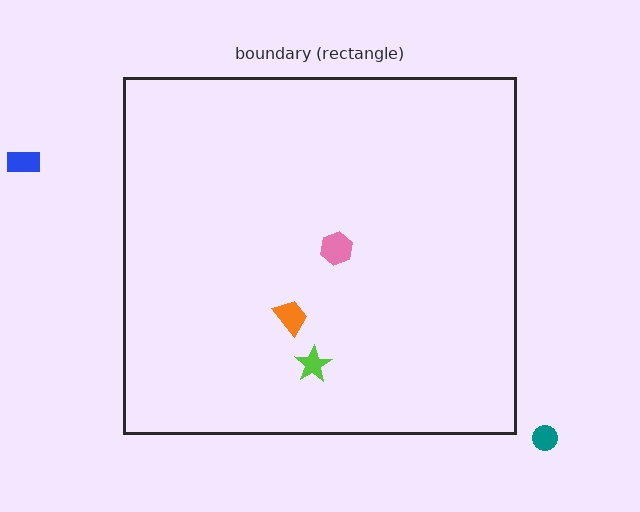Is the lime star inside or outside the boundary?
Inside.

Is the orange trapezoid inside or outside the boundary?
Inside.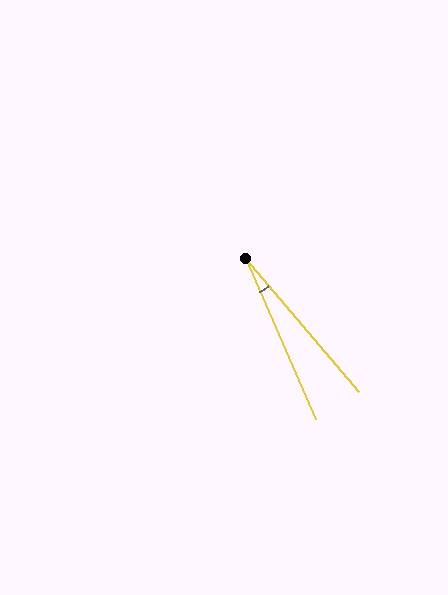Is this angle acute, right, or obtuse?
It is acute.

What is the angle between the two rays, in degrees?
Approximately 17 degrees.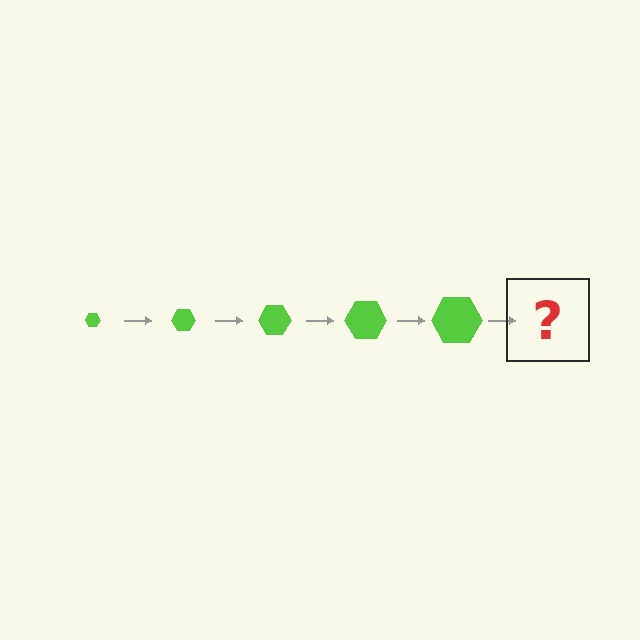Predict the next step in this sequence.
The next step is a lime hexagon, larger than the previous one.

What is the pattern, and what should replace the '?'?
The pattern is that the hexagon gets progressively larger each step. The '?' should be a lime hexagon, larger than the previous one.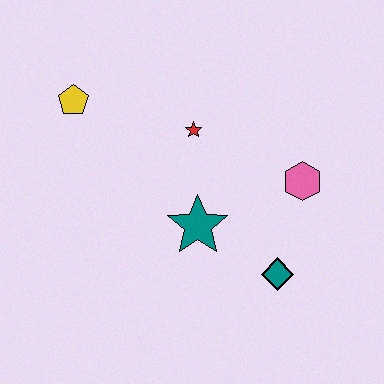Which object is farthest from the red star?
The teal diamond is farthest from the red star.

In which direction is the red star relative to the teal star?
The red star is above the teal star.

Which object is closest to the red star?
The teal star is closest to the red star.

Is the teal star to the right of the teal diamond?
No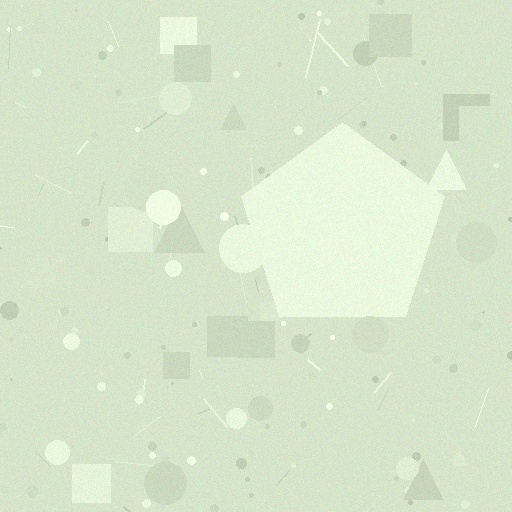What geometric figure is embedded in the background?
A pentagon is embedded in the background.